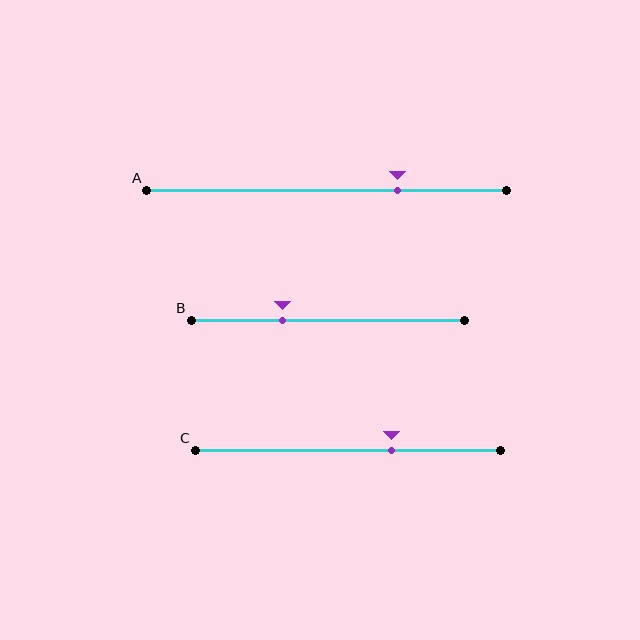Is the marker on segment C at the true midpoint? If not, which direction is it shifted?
No, the marker on segment C is shifted to the right by about 14% of the segment length.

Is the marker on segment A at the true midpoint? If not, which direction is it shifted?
No, the marker on segment A is shifted to the right by about 20% of the segment length.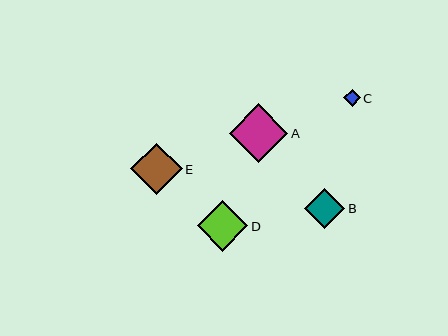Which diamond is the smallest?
Diamond C is the smallest with a size of approximately 16 pixels.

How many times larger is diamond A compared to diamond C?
Diamond A is approximately 3.6 times the size of diamond C.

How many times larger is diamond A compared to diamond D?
Diamond A is approximately 1.2 times the size of diamond D.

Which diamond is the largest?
Diamond A is the largest with a size of approximately 59 pixels.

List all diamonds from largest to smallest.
From largest to smallest: A, E, D, B, C.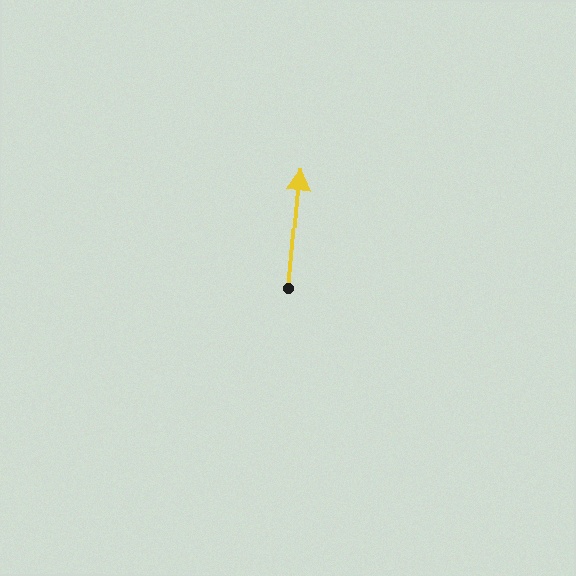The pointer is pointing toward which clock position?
Roughly 12 o'clock.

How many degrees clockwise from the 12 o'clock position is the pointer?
Approximately 5 degrees.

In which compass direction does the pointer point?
North.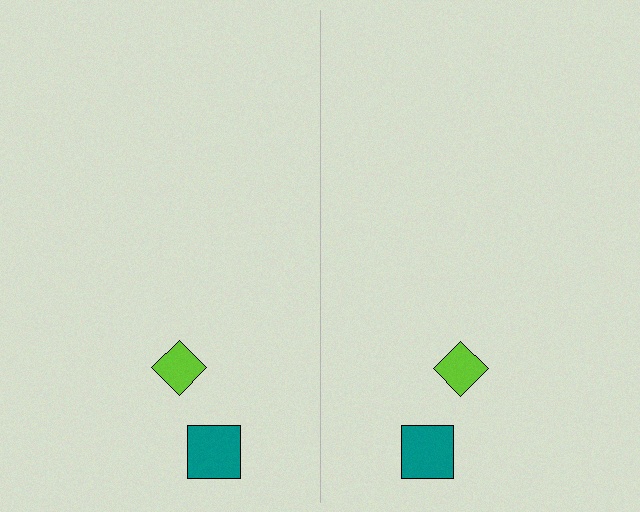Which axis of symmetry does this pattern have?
The pattern has a vertical axis of symmetry running through the center of the image.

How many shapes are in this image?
There are 4 shapes in this image.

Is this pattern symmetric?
Yes, this pattern has bilateral (reflection) symmetry.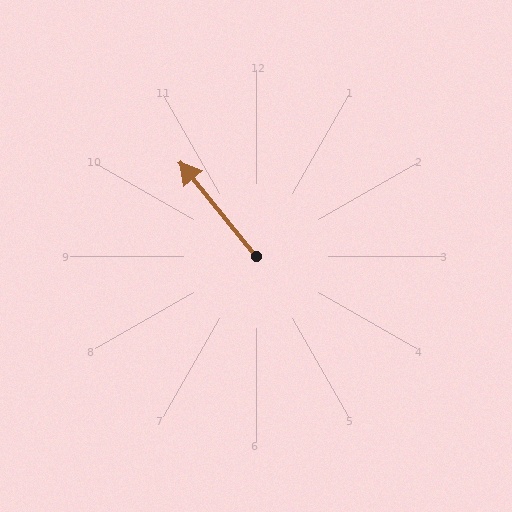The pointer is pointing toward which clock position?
Roughly 11 o'clock.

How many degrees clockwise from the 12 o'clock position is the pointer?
Approximately 321 degrees.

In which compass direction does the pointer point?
Northwest.